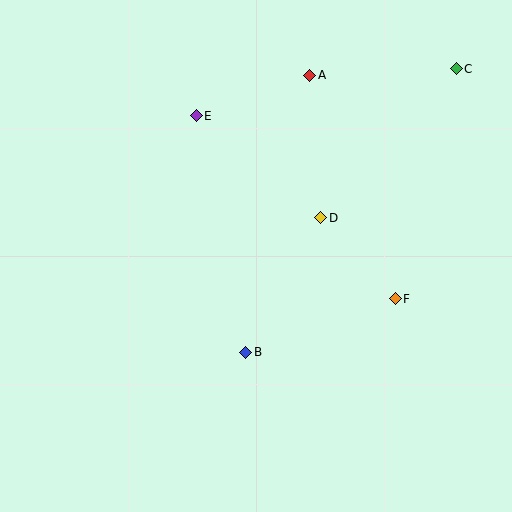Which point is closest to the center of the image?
Point D at (321, 218) is closest to the center.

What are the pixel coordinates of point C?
Point C is at (456, 69).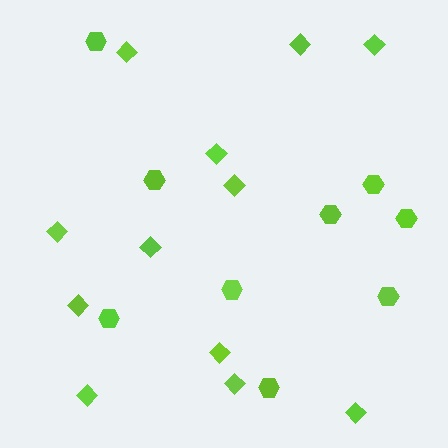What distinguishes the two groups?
There are 2 groups: one group of diamonds (12) and one group of hexagons (9).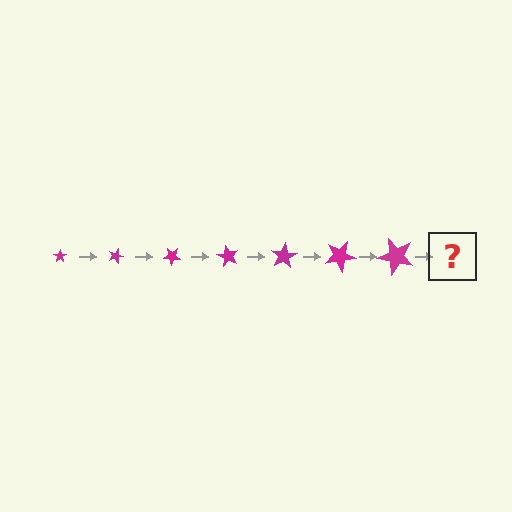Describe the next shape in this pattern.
It should be a star, larger than the previous one and rotated 140 degrees from the start.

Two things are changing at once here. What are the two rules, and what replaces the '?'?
The two rules are that the star grows larger each step and it rotates 20 degrees each step. The '?' should be a star, larger than the previous one and rotated 140 degrees from the start.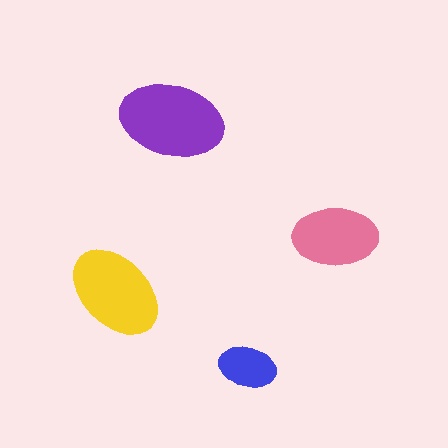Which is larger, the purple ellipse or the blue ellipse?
The purple one.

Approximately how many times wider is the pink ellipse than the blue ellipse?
About 1.5 times wider.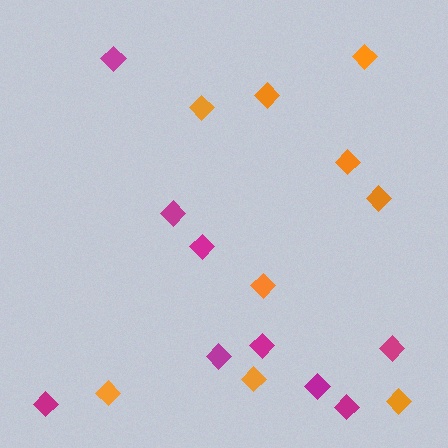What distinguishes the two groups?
There are 2 groups: one group of magenta diamonds (9) and one group of orange diamonds (9).